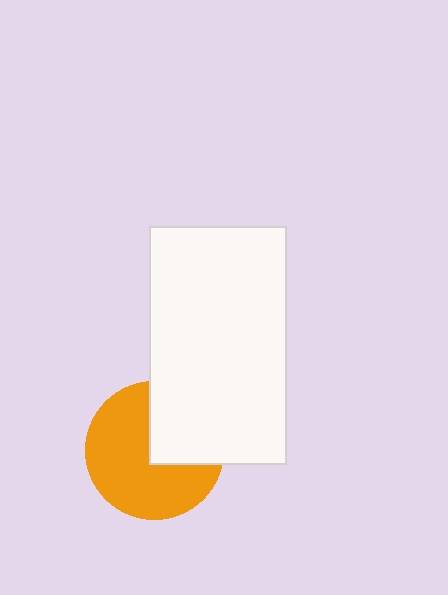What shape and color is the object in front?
The object in front is a white rectangle.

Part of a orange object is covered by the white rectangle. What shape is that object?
It is a circle.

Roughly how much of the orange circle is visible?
Most of it is visible (roughly 65%).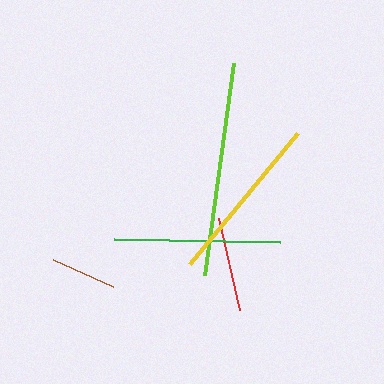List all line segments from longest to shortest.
From longest to shortest: lime, yellow, green, red, brown.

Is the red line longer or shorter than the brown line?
The red line is longer than the brown line.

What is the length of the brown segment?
The brown segment is approximately 66 pixels long.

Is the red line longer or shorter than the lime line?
The lime line is longer than the red line.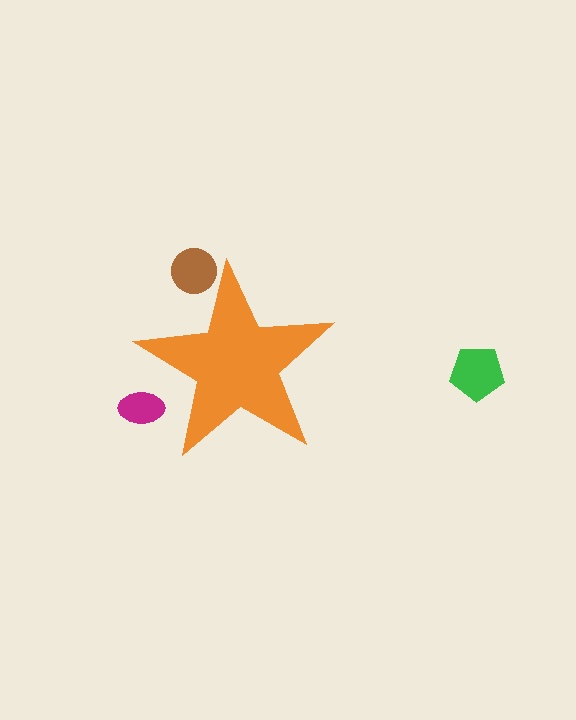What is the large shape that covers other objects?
An orange star.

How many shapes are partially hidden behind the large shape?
2 shapes are partially hidden.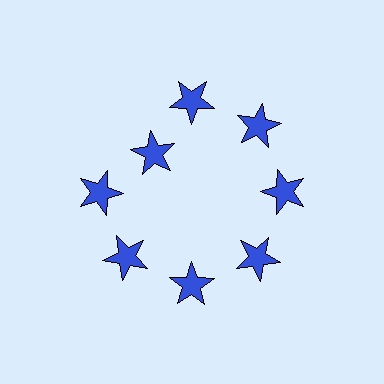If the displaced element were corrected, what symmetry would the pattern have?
It would have 8-fold rotational symmetry — the pattern would map onto itself every 45 degrees.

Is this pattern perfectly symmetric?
No. The 8 blue stars are arranged in a ring, but one element near the 10 o'clock position is pulled inward toward the center, breaking the 8-fold rotational symmetry.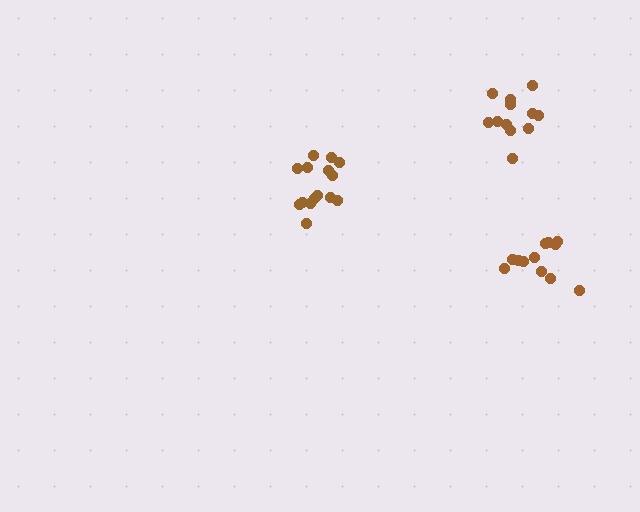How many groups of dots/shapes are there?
There are 3 groups.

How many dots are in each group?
Group 1: 15 dots, Group 2: 12 dots, Group 3: 12 dots (39 total).